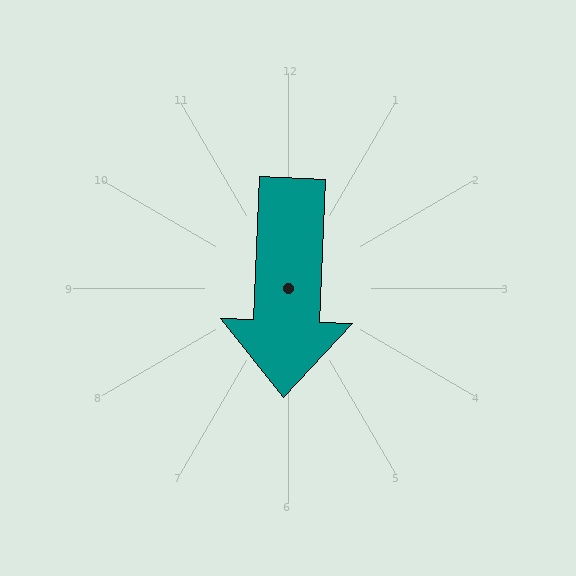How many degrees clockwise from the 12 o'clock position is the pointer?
Approximately 182 degrees.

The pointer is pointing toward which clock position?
Roughly 6 o'clock.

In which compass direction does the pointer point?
South.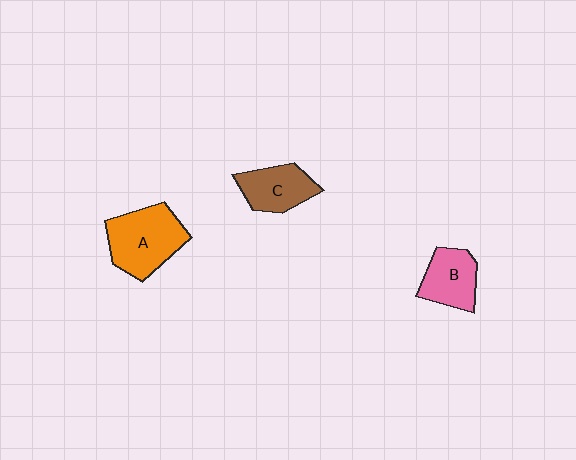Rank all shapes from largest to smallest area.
From largest to smallest: A (orange), C (brown), B (pink).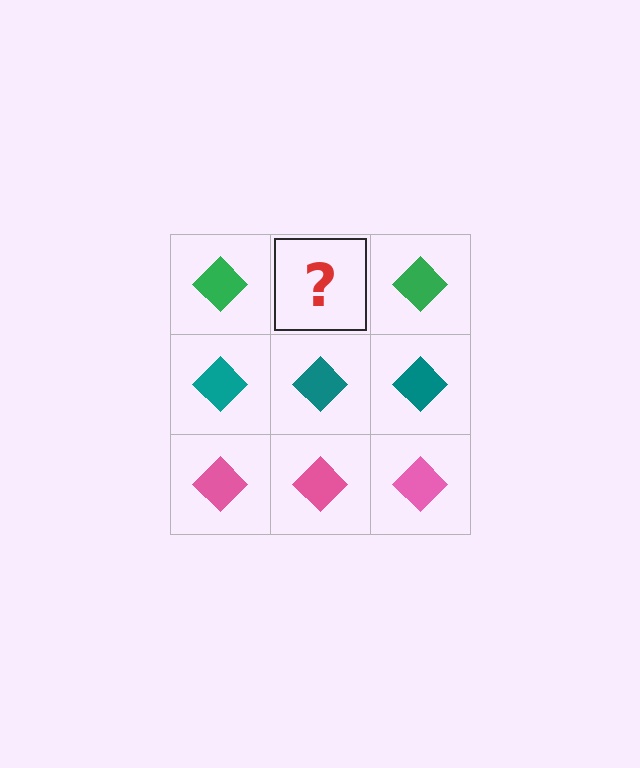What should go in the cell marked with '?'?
The missing cell should contain a green diamond.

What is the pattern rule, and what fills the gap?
The rule is that each row has a consistent color. The gap should be filled with a green diamond.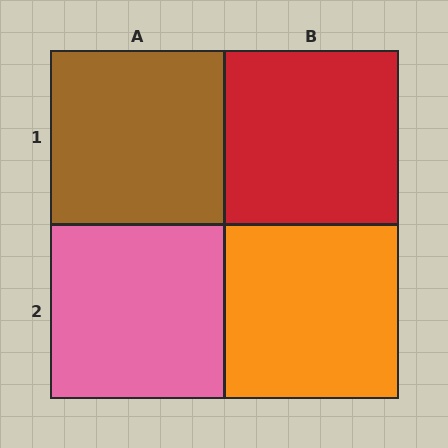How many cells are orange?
1 cell is orange.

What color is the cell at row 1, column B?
Red.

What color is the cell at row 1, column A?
Brown.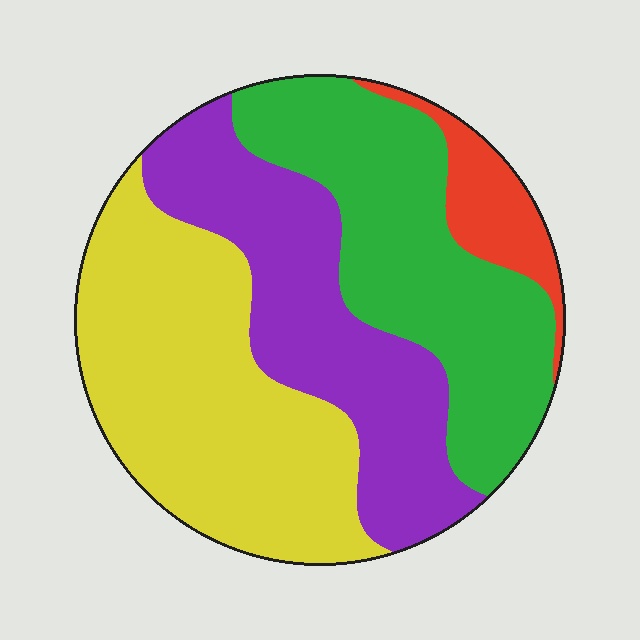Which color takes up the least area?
Red, at roughly 5%.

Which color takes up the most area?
Yellow, at roughly 35%.